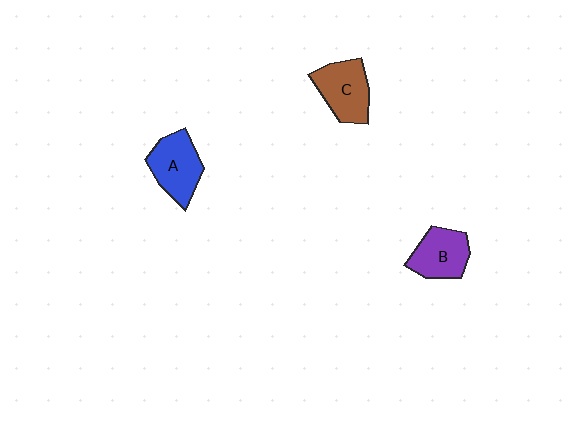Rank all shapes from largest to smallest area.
From largest to smallest: C (brown), A (blue), B (purple).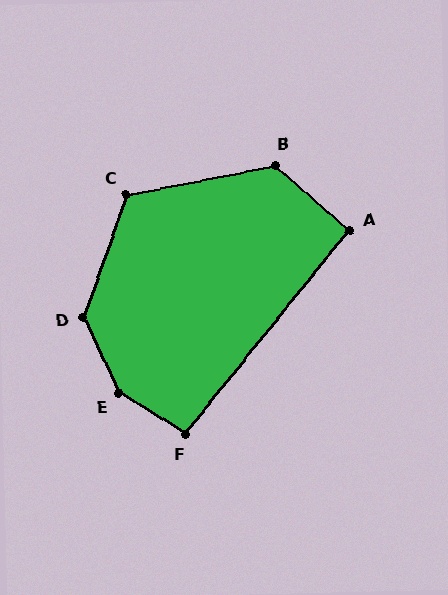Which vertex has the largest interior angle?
E, at approximately 147 degrees.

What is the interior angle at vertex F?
Approximately 97 degrees (obtuse).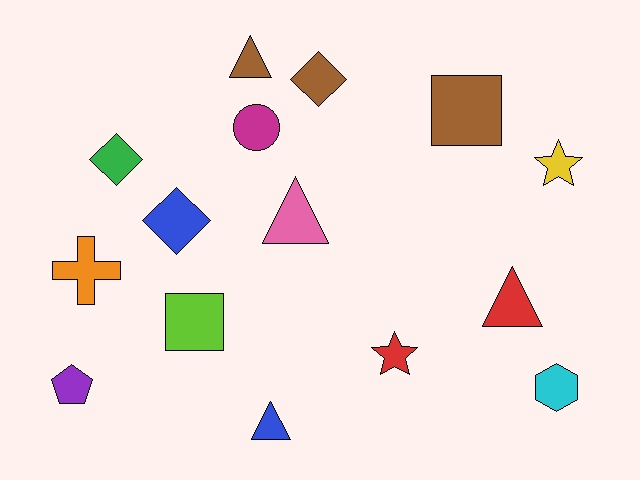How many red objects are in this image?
There are 2 red objects.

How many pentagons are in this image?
There is 1 pentagon.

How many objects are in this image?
There are 15 objects.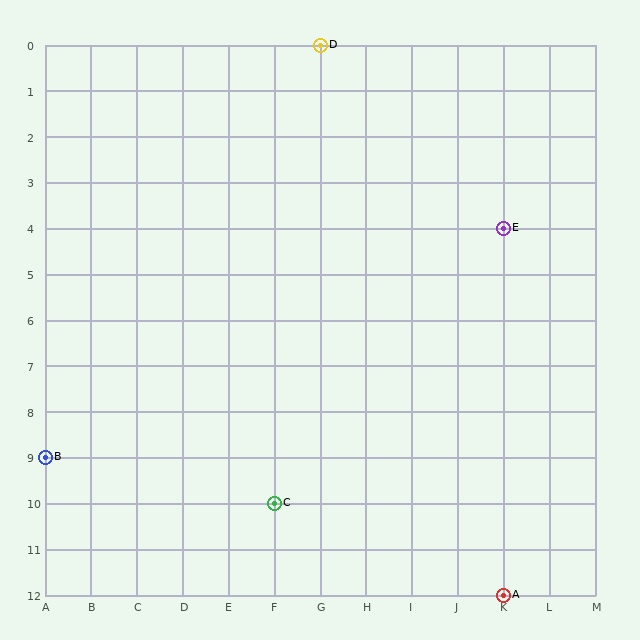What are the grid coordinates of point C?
Point C is at grid coordinates (F, 10).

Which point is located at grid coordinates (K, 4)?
Point E is at (K, 4).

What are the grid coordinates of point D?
Point D is at grid coordinates (G, 0).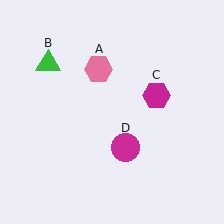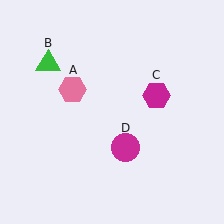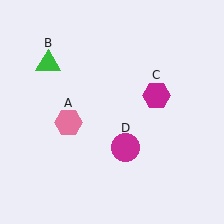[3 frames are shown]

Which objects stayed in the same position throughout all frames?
Green triangle (object B) and magenta hexagon (object C) and magenta circle (object D) remained stationary.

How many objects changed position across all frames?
1 object changed position: pink hexagon (object A).